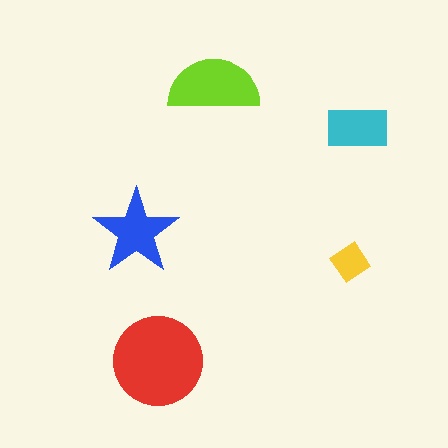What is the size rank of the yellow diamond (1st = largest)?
5th.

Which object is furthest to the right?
The cyan rectangle is rightmost.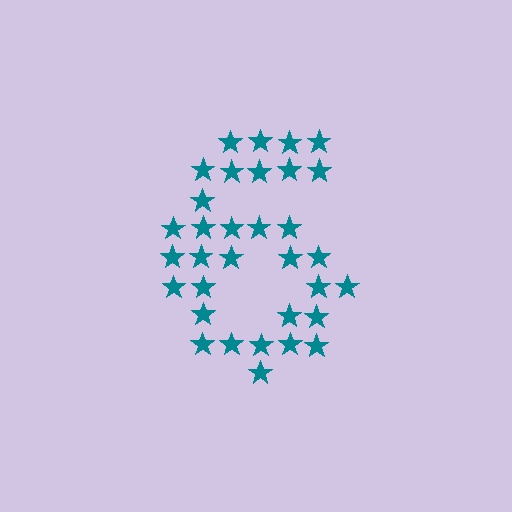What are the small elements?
The small elements are stars.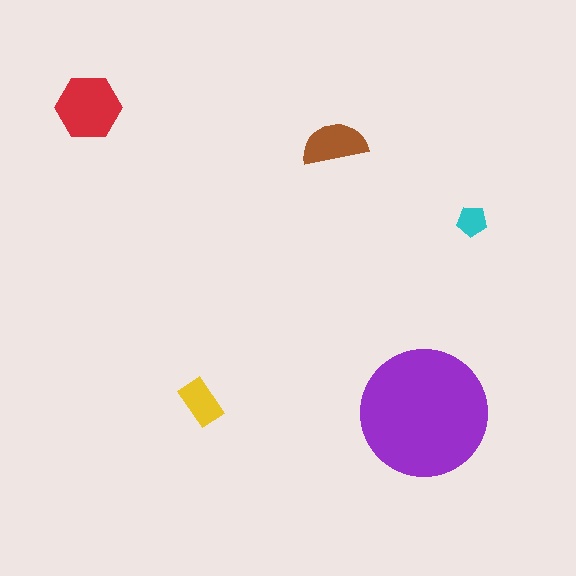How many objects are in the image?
There are 5 objects in the image.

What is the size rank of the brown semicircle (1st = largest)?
3rd.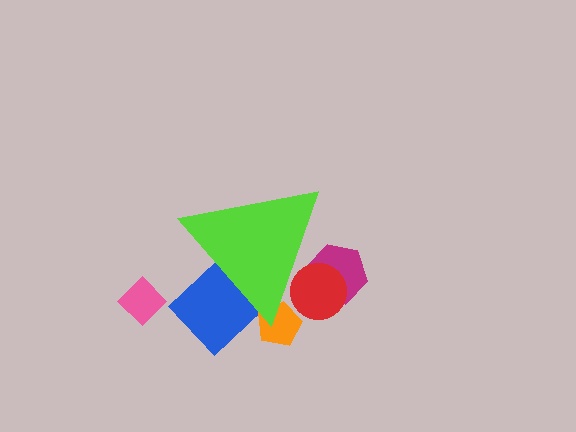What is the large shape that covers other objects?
A lime triangle.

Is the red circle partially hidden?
Yes, the red circle is partially hidden behind the lime triangle.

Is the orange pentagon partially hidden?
Yes, the orange pentagon is partially hidden behind the lime triangle.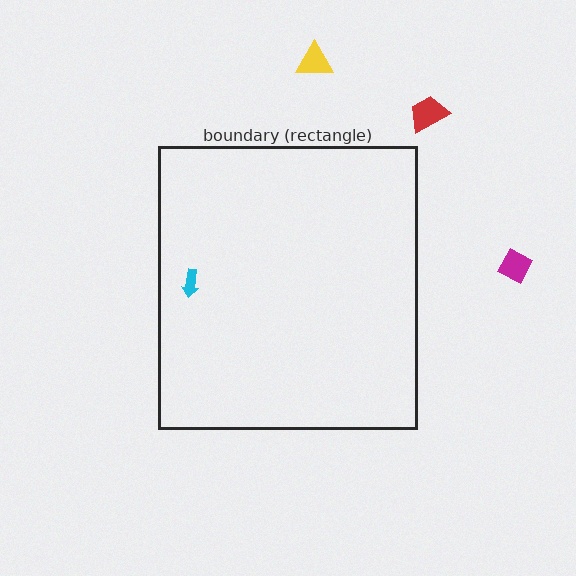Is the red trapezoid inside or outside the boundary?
Outside.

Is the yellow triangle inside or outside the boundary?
Outside.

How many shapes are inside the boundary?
1 inside, 3 outside.